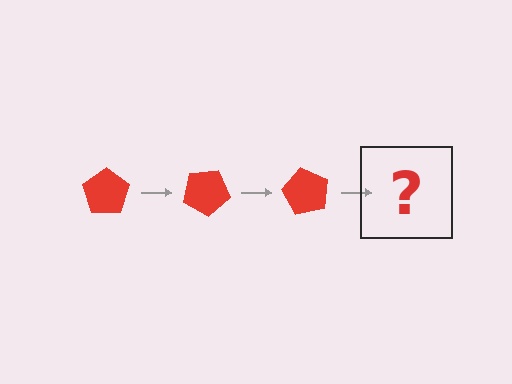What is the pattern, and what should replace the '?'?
The pattern is that the pentagon rotates 30 degrees each step. The '?' should be a red pentagon rotated 90 degrees.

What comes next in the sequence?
The next element should be a red pentagon rotated 90 degrees.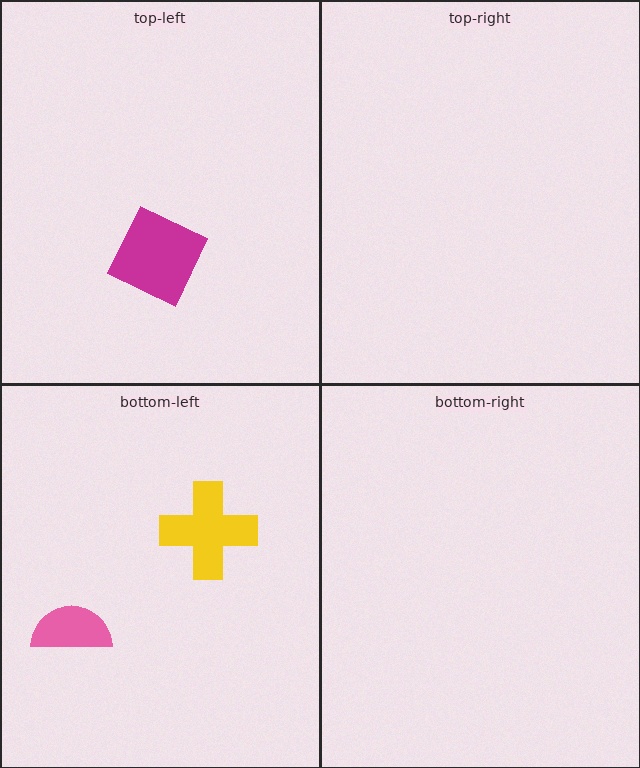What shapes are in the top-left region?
The magenta diamond.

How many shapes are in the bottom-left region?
2.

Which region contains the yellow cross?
The bottom-left region.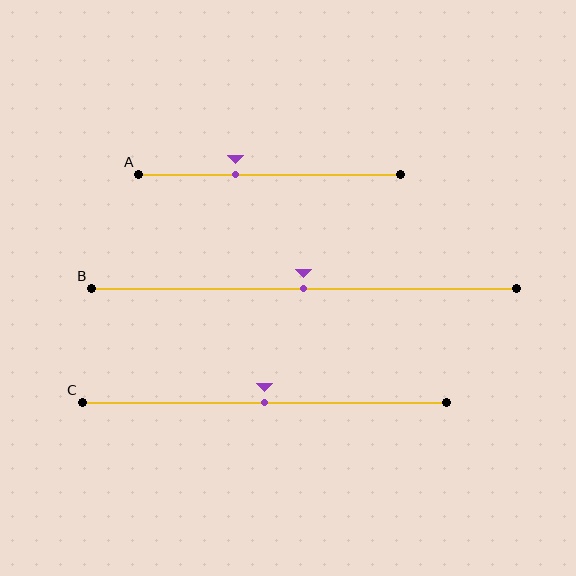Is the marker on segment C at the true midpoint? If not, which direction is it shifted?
Yes, the marker on segment C is at the true midpoint.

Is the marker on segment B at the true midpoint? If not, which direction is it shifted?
Yes, the marker on segment B is at the true midpoint.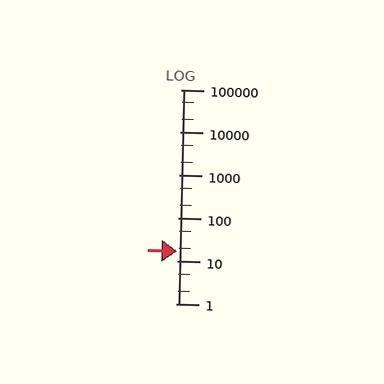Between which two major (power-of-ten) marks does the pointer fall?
The pointer is between 10 and 100.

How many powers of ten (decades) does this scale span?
The scale spans 5 decades, from 1 to 100000.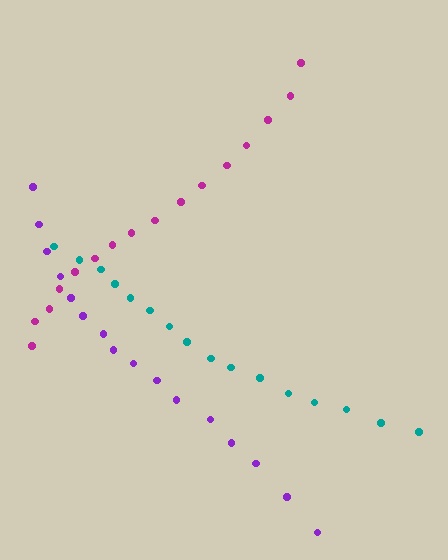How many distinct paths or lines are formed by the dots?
There are 3 distinct paths.